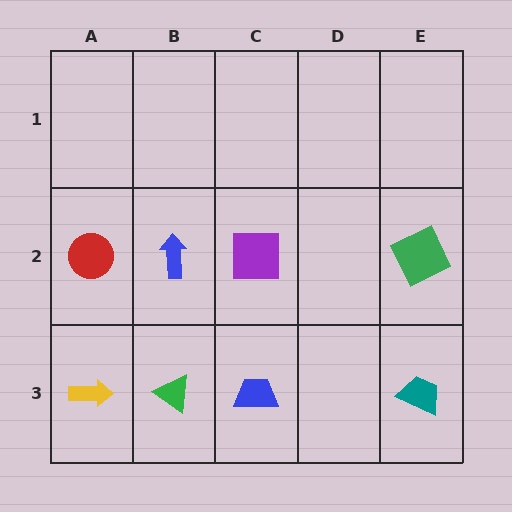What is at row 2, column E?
A green square.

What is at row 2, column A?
A red circle.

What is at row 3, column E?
A teal trapezoid.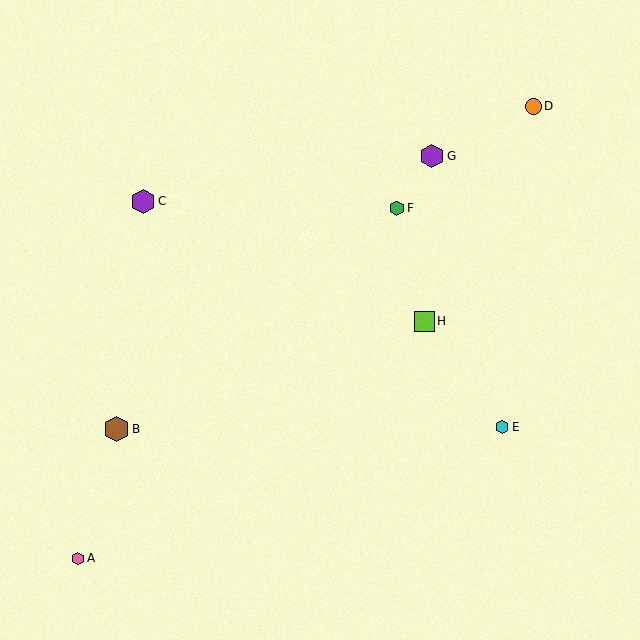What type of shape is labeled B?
Shape B is a brown hexagon.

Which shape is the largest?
The brown hexagon (labeled B) is the largest.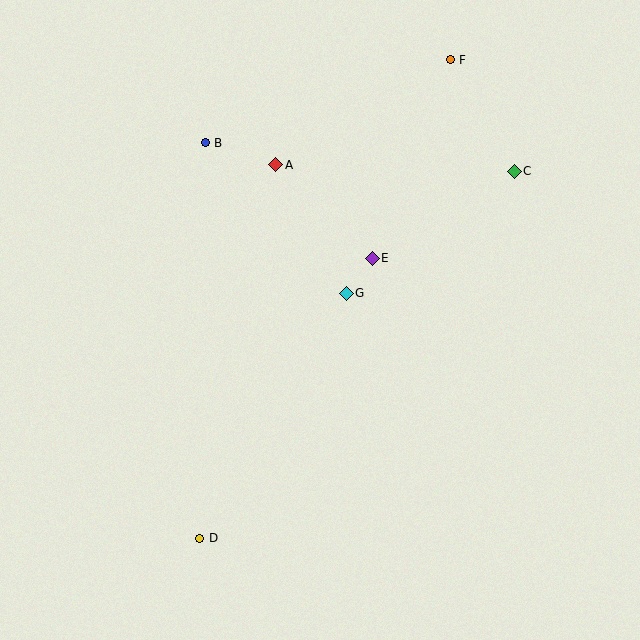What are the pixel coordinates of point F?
Point F is at (450, 60).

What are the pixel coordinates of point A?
Point A is at (276, 165).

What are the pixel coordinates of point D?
Point D is at (200, 538).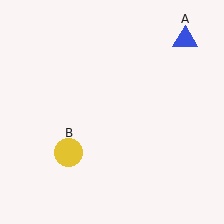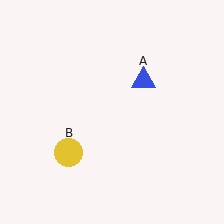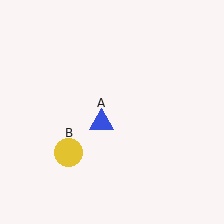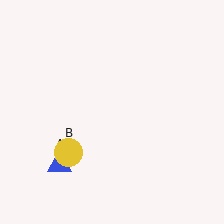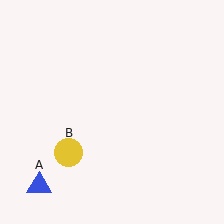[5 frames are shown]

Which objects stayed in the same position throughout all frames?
Yellow circle (object B) remained stationary.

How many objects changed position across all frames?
1 object changed position: blue triangle (object A).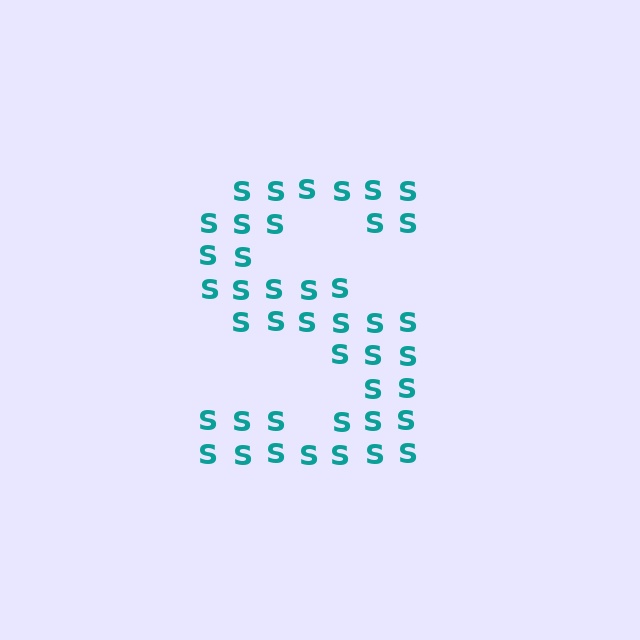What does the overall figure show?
The overall figure shows the letter S.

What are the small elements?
The small elements are letter S's.